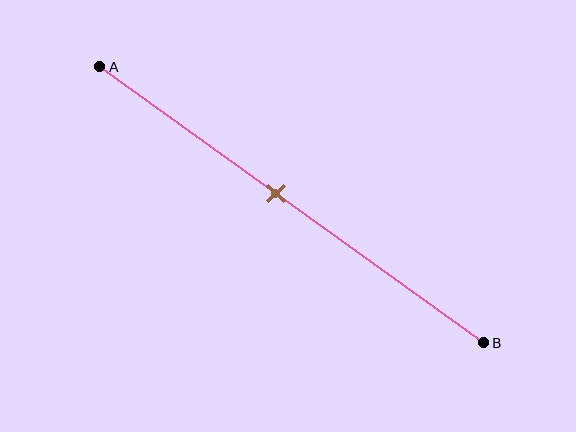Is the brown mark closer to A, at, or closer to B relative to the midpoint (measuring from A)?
The brown mark is closer to point A than the midpoint of segment AB.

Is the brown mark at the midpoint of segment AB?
No, the mark is at about 45% from A, not at the 50% midpoint.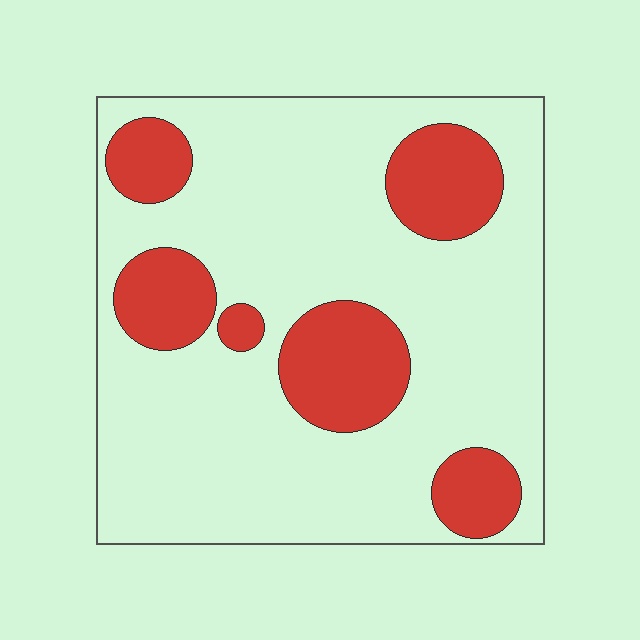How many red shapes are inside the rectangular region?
6.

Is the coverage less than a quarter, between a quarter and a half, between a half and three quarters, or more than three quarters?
Less than a quarter.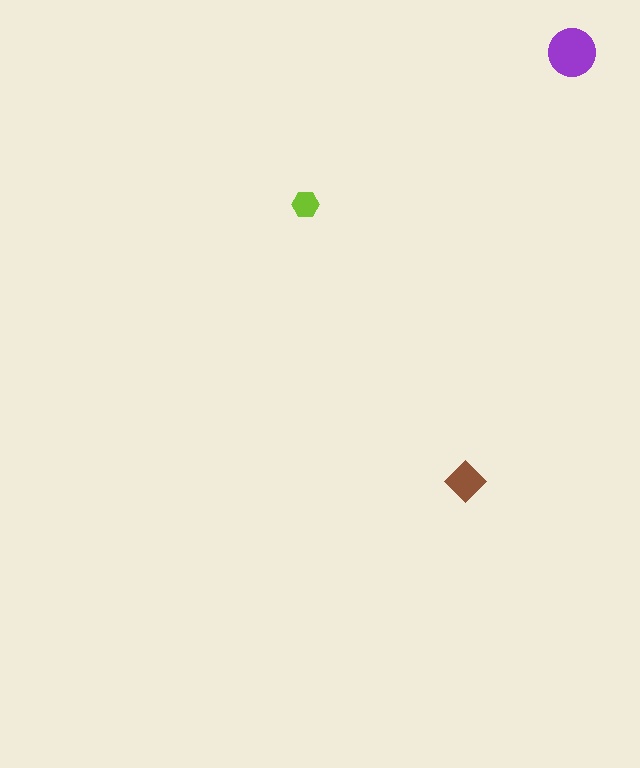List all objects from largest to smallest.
The purple circle, the brown diamond, the lime hexagon.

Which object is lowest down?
The brown diamond is bottommost.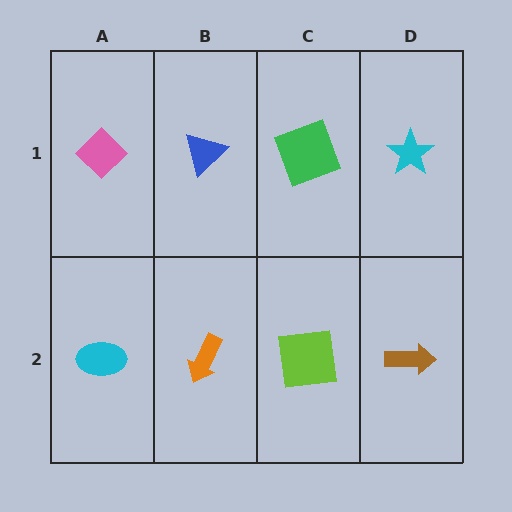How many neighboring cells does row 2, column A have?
2.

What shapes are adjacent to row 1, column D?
A brown arrow (row 2, column D), a green square (row 1, column C).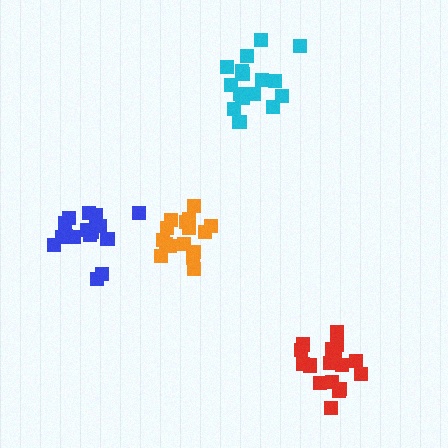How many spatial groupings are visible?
There are 4 spatial groupings.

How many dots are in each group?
Group 1: 17 dots, Group 2: 17 dots, Group 3: 16 dots, Group 4: 17 dots (67 total).